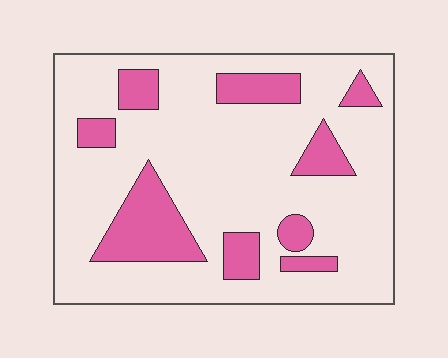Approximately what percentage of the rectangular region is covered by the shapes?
Approximately 20%.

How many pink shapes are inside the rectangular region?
9.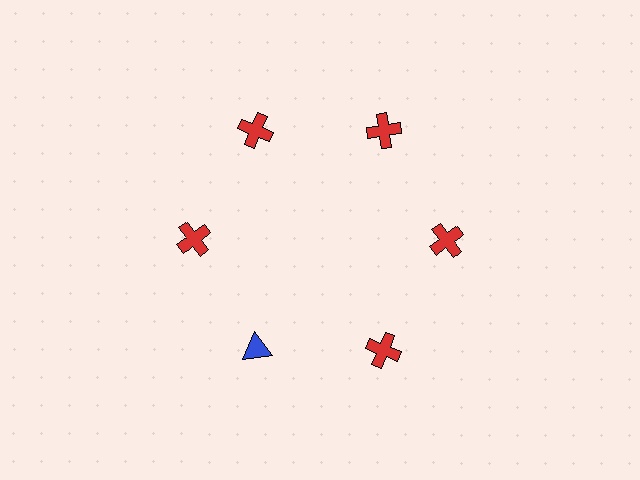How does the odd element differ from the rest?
It differs in both color (blue instead of red) and shape (triangle instead of cross).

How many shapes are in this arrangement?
There are 6 shapes arranged in a ring pattern.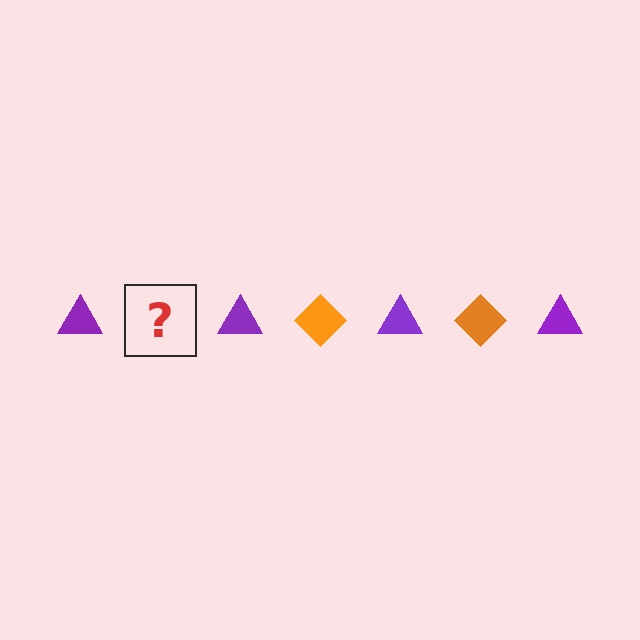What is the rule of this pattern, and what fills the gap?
The rule is that the pattern alternates between purple triangle and orange diamond. The gap should be filled with an orange diamond.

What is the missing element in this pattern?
The missing element is an orange diamond.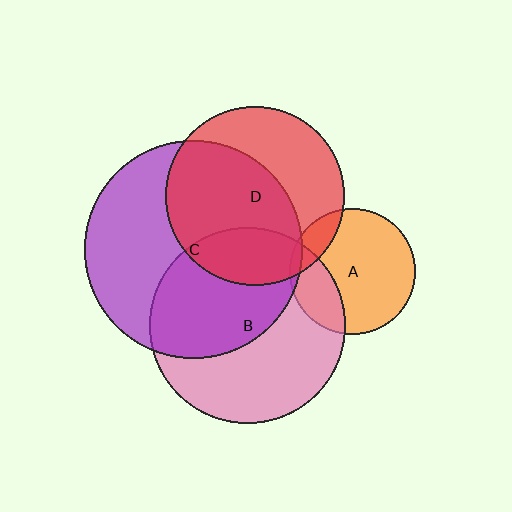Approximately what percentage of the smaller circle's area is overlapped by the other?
Approximately 20%.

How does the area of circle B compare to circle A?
Approximately 2.4 times.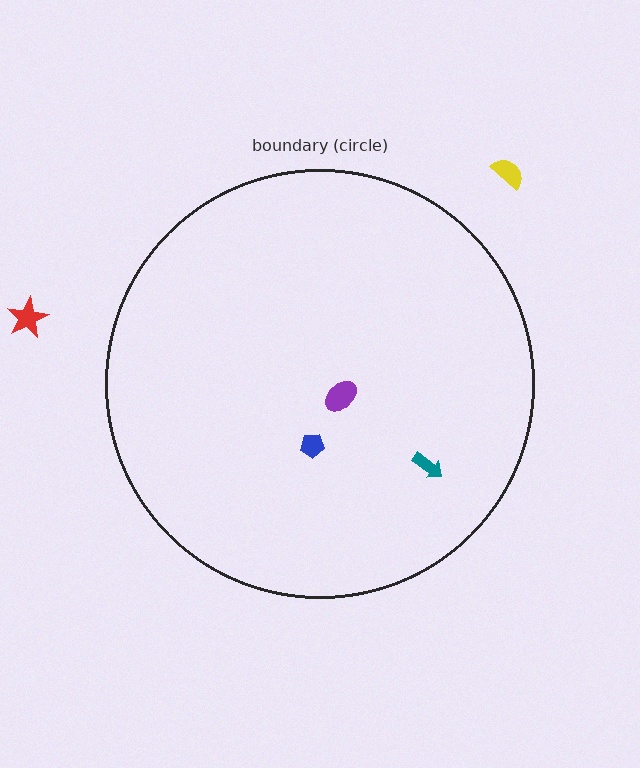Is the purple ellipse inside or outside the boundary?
Inside.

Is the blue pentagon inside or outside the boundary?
Inside.